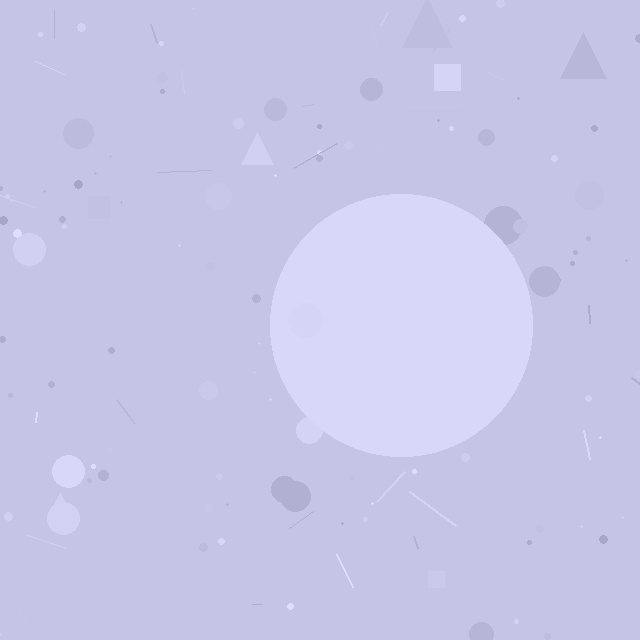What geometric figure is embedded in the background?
A circle is embedded in the background.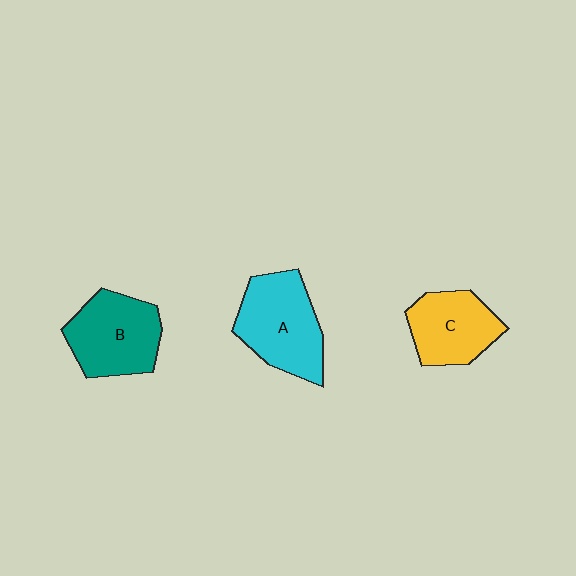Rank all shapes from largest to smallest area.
From largest to smallest: A (cyan), B (teal), C (yellow).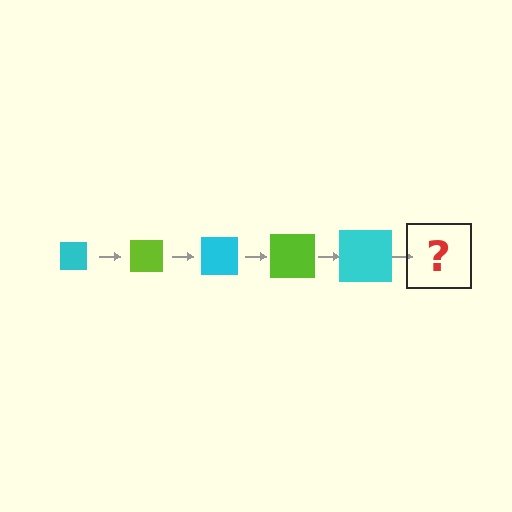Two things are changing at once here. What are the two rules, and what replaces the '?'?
The two rules are that the square grows larger each step and the color cycles through cyan and lime. The '?' should be a lime square, larger than the previous one.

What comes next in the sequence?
The next element should be a lime square, larger than the previous one.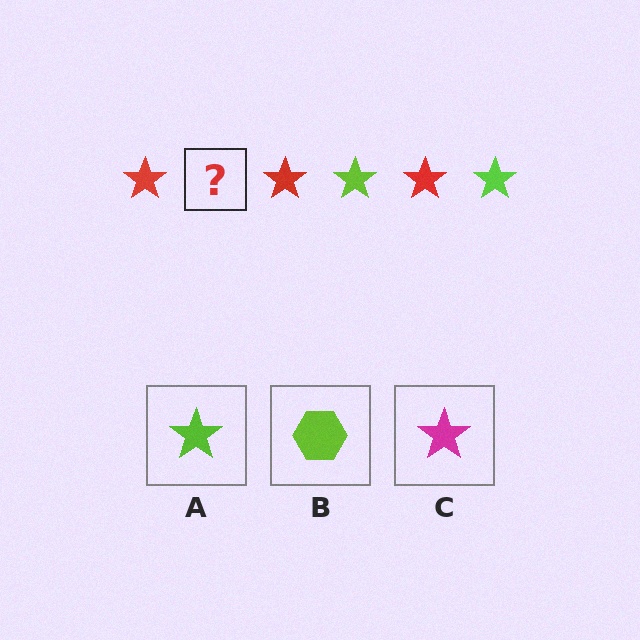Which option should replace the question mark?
Option A.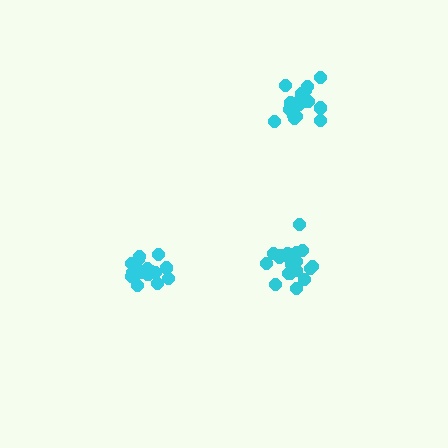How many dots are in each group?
Group 1: 21 dots, Group 2: 17 dots, Group 3: 17 dots (55 total).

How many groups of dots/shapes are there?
There are 3 groups.